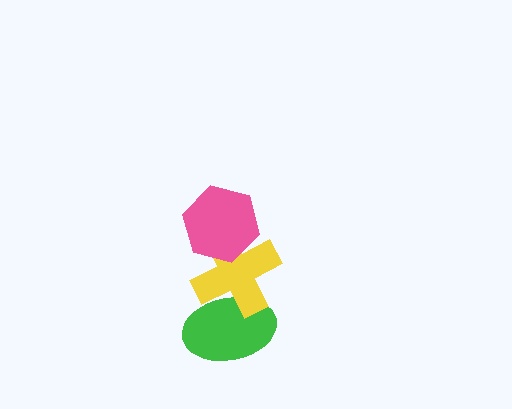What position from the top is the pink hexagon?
The pink hexagon is 1st from the top.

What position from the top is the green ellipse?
The green ellipse is 3rd from the top.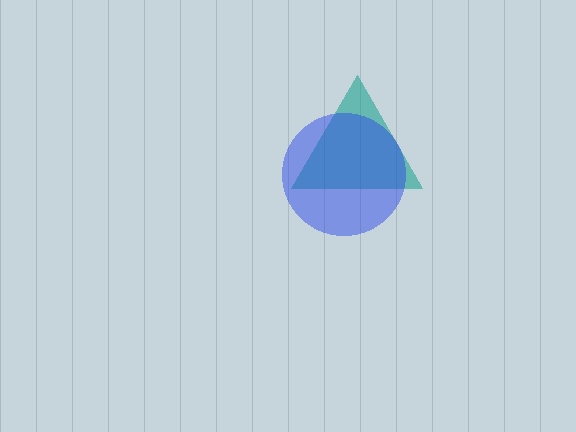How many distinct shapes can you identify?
There are 2 distinct shapes: a teal triangle, a blue circle.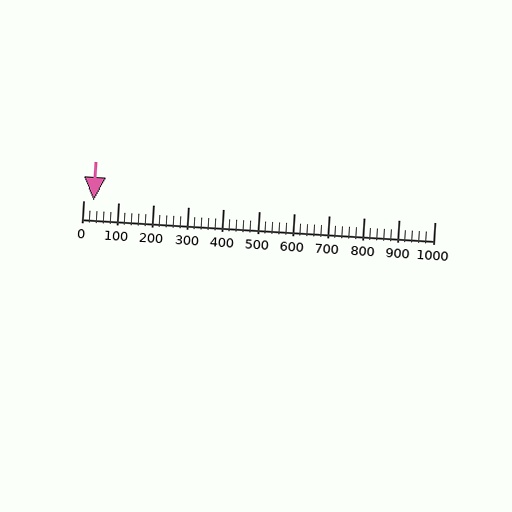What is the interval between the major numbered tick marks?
The major tick marks are spaced 100 units apart.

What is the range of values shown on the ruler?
The ruler shows values from 0 to 1000.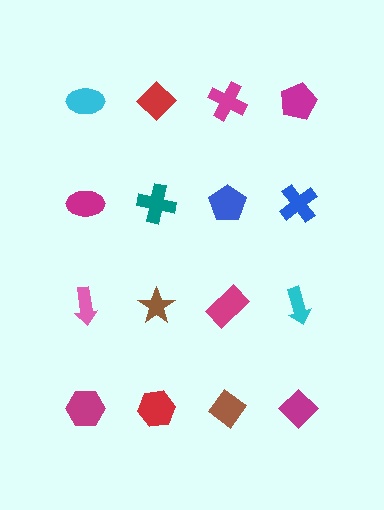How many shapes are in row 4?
4 shapes.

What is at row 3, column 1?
A pink arrow.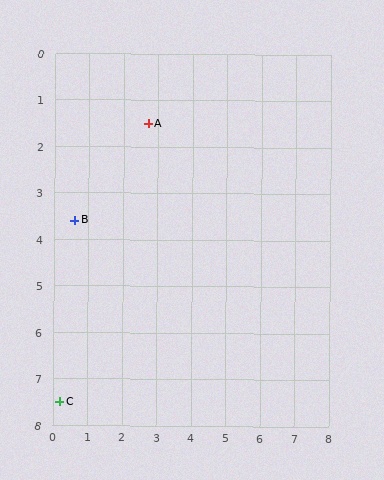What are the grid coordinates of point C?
Point C is at approximately (0.2, 7.5).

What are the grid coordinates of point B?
Point B is at approximately (0.6, 3.6).